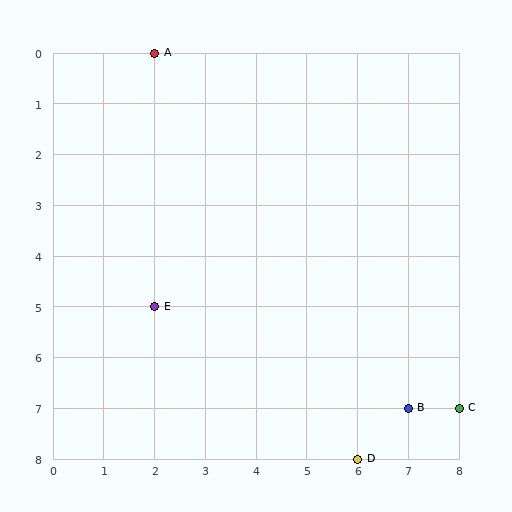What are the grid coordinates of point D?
Point D is at grid coordinates (6, 8).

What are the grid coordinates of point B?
Point B is at grid coordinates (7, 7).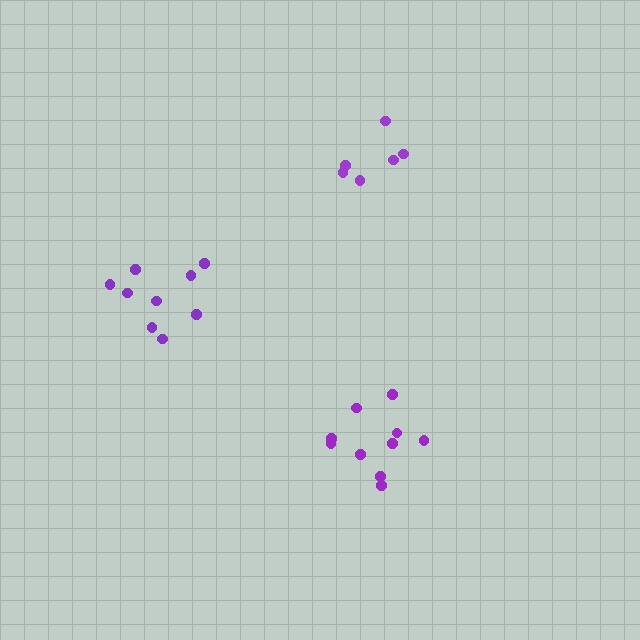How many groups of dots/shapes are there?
There are 3 groups.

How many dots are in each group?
Group 1: 9 dots, Group 2: 10 dots, Group 3: 6 dots (25 total).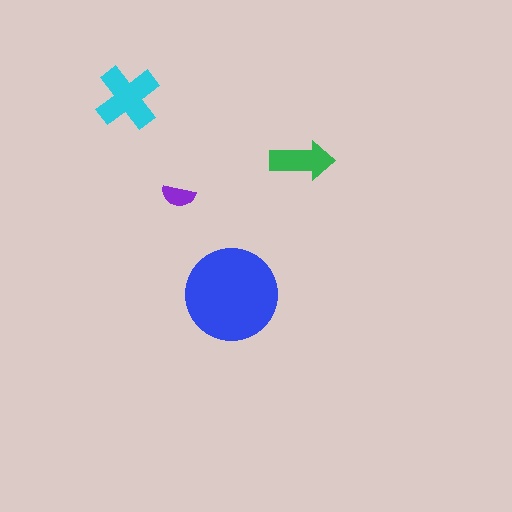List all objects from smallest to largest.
The purple semicircle, the green arrow, the cyan cross, the blue circle.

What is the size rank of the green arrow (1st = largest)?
3rd.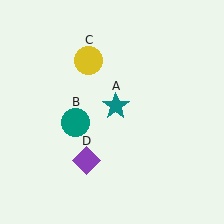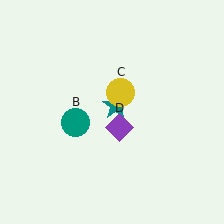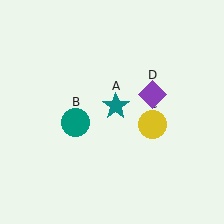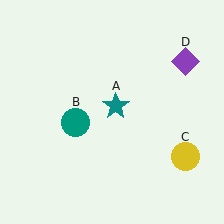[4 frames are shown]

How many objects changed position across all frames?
2 objects changed position: yellow circle (object C), purple diamond (object D).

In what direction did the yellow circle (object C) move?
The yellow circle (object C) moved down and to the right.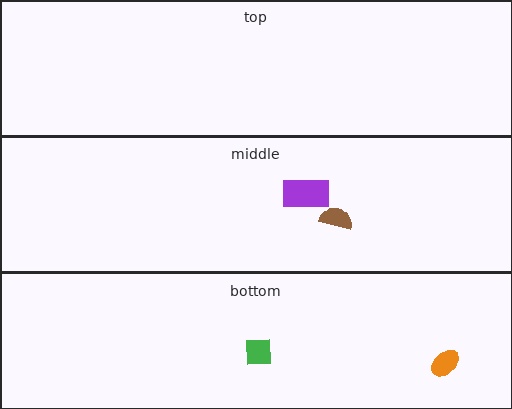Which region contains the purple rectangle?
The middle region.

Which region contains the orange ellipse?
The bottom region.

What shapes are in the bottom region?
The green square, the orange ellipse.